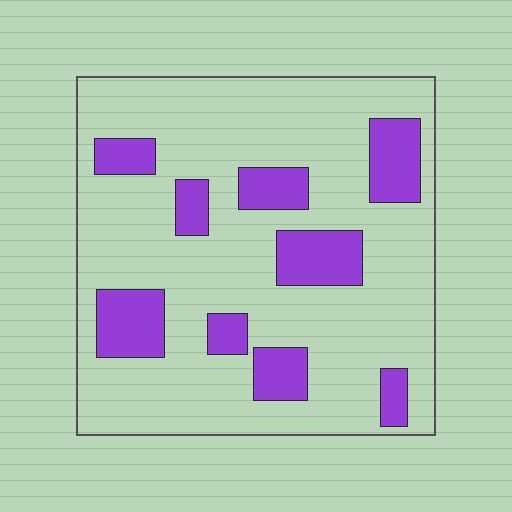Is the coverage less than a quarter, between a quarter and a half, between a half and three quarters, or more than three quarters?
Less than a quarter.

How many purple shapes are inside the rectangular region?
9.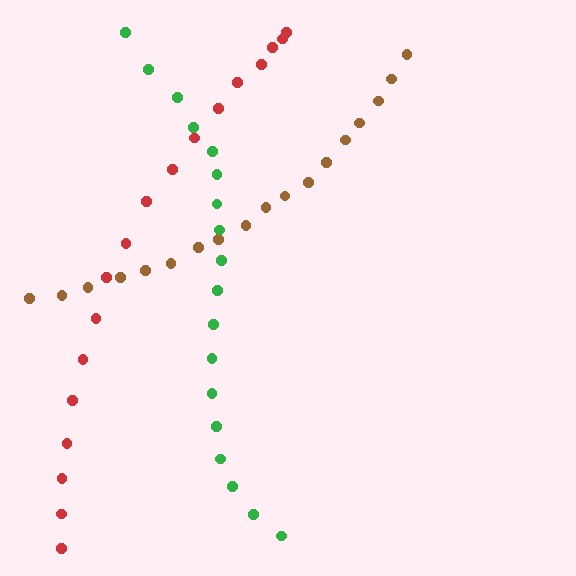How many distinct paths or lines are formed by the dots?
There are 3 distinct paths.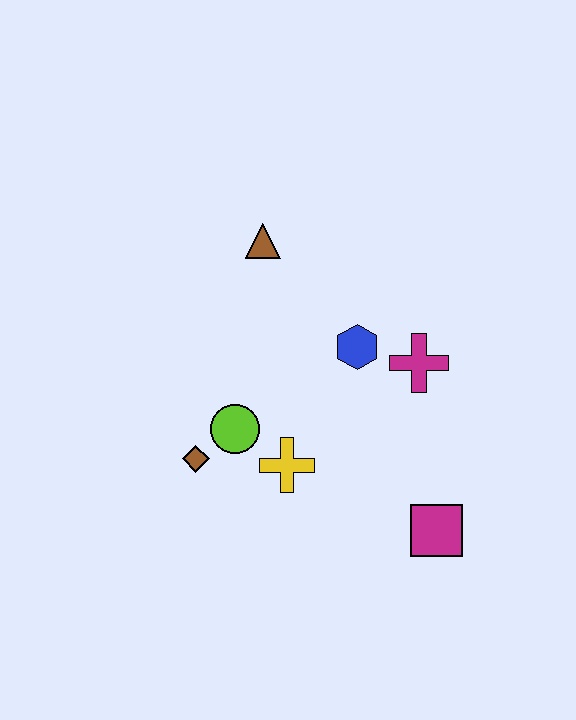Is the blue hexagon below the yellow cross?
No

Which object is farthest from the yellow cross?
The brown triangle is farthest from the yellow cross.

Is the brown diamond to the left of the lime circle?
Yes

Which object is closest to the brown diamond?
The lime circle is closest to the brown diamond.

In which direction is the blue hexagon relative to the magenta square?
The blue hexagon is above the magenta square.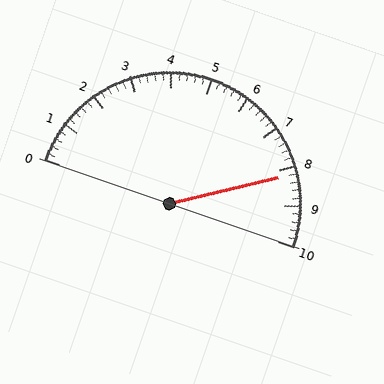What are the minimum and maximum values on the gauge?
The gauge ranges from 0 to 10.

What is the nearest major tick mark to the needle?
The nearest major tick mark is 8.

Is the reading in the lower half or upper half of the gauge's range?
The reading is in the upper half of the range (0 to 10).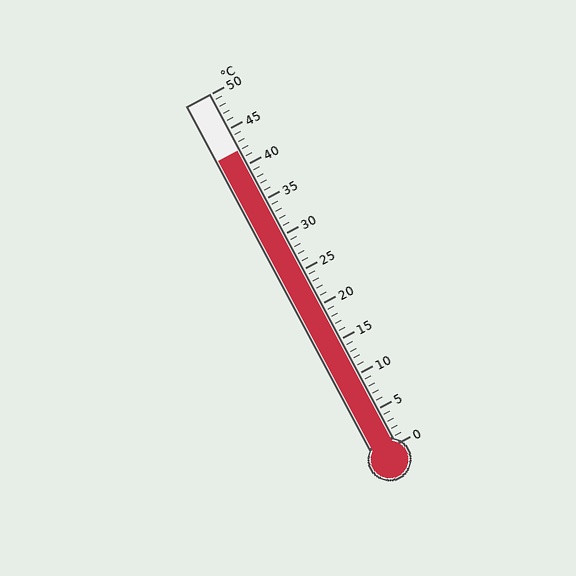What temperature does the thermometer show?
The thermometer shows approximately 42°C.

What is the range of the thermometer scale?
The thermometer scale ranges from 0°C to 50°C.